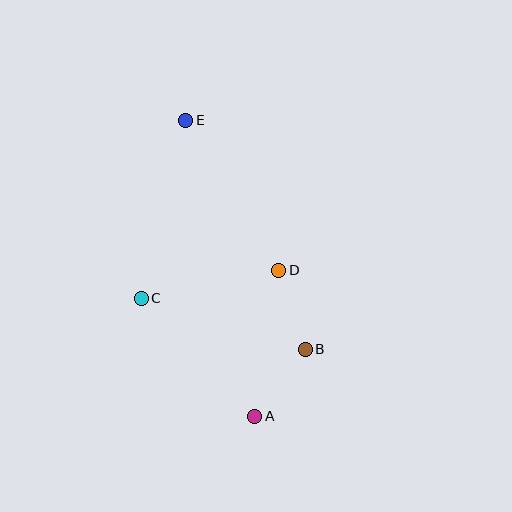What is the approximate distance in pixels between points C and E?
The distance between C and E is approximately 183 pixels.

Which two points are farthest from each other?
Points A and E are farthest from each other.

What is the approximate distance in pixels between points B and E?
The distance between B and E is approximately 258 pixels.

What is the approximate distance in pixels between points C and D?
The distance between C and D is approximately 141 pixels.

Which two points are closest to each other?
Points B and D are closest to each other.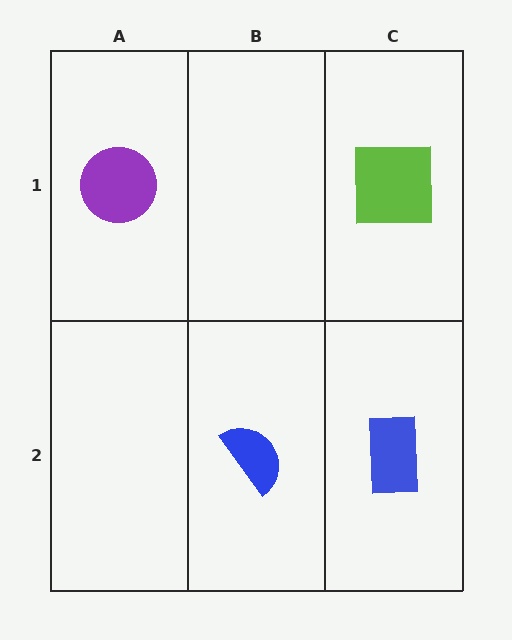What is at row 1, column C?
A lime square.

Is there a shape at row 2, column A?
No, that cell is empty.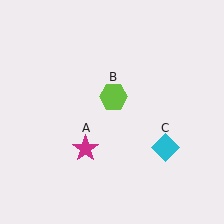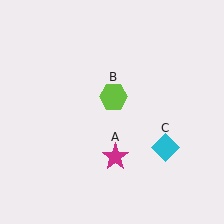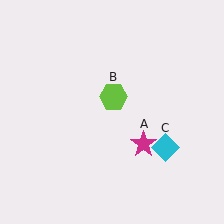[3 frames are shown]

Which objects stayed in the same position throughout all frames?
Lime hexagon (object B) and cyan diamond (object C) remained stationary.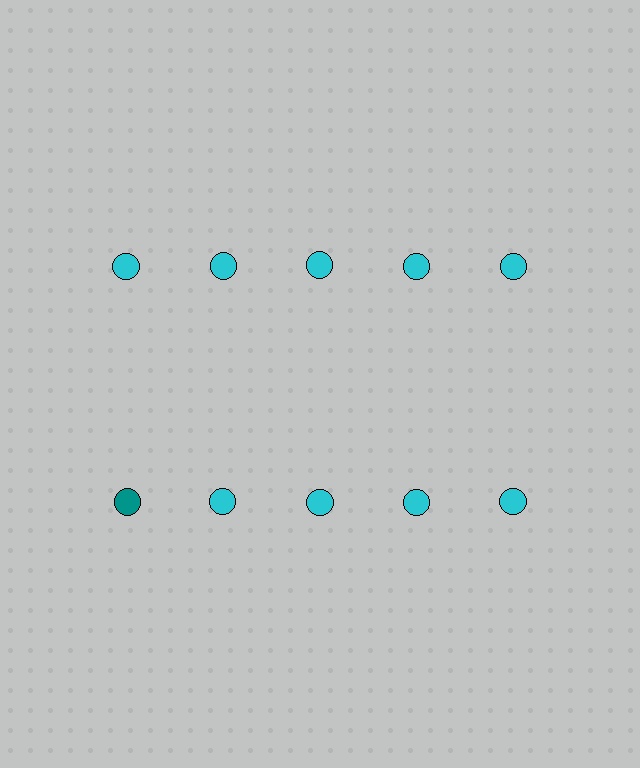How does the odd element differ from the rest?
It has a different color: teal instead of cyan.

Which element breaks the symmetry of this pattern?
The teal circle in the second row, leftmost column breaks the symmetry. All other shapes are cyan circles.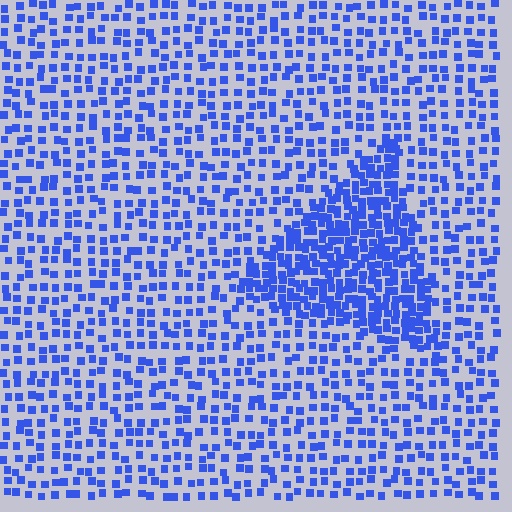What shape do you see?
I see a triangle.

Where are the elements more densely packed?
The elements are more densely packed inside the triangle boundary.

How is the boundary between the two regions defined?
The boundary is defined by a change in element density (approximately 2.2x ratio). All elements are the same color, size, and shape.